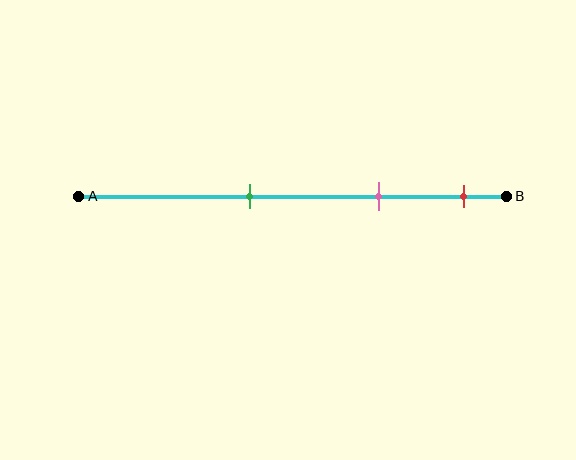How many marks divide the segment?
There are 3 marks dividing the segment.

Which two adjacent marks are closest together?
The pink and red marks are the closest adjacent pair.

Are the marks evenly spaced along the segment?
Yes, the marks are approximately evenly spaced.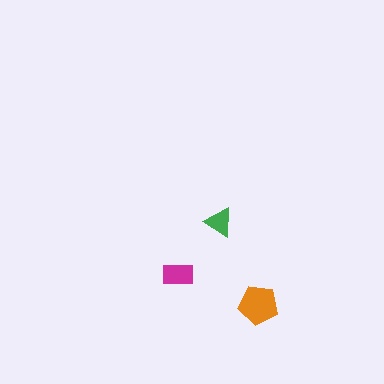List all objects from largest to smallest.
The orange pentagon, the magenta rectangle, the green triangle.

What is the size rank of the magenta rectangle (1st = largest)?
2nd.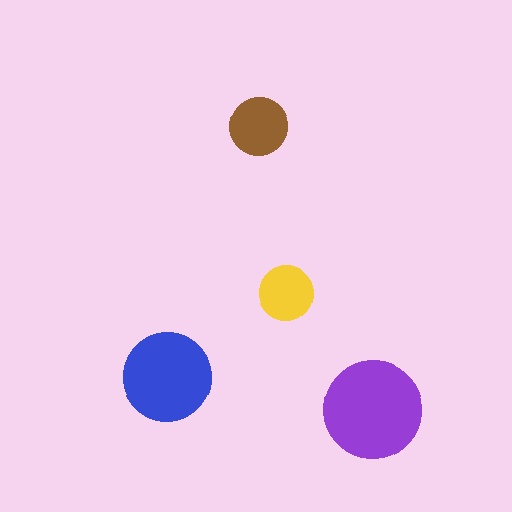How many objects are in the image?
There are 4 objects in the image.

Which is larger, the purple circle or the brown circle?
The purple one.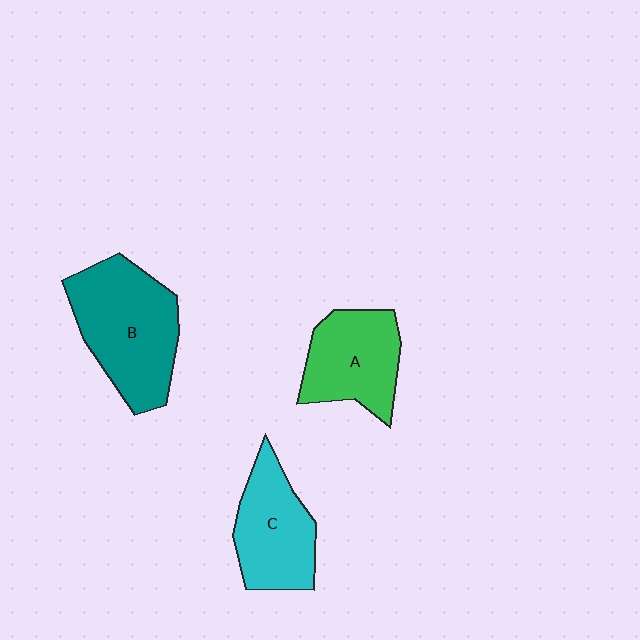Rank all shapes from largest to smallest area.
From largest to smallest: B (teal), C (cyan), A (green).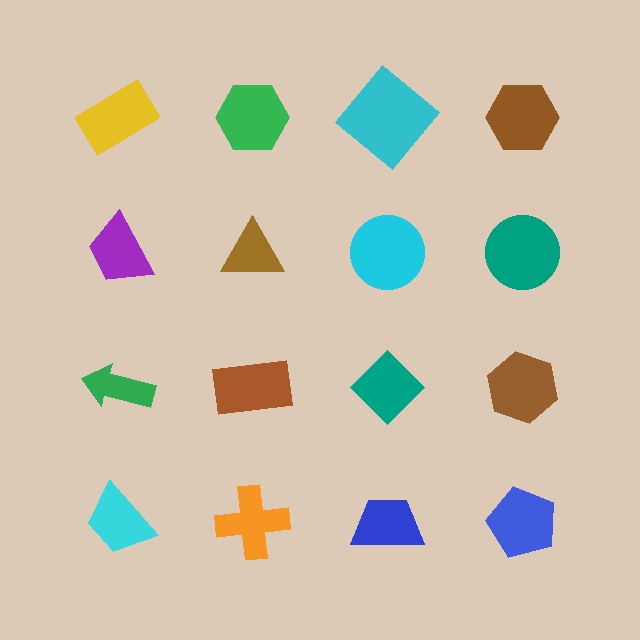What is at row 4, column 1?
A cyan trapezoid.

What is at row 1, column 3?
A cyan diamond.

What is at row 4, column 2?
An orange cross.